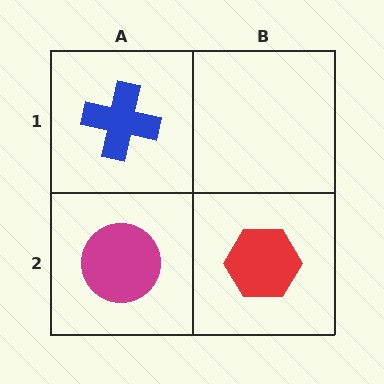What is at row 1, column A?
A blue cross.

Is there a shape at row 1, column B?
No, that cell is empty.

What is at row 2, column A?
A magenta circle.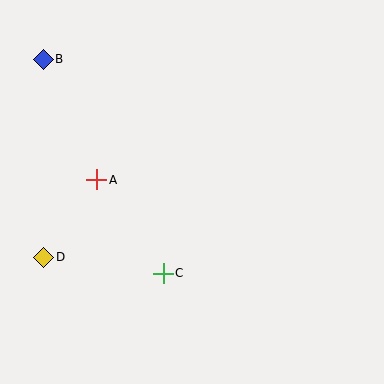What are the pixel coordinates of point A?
Point A is at (97, 180).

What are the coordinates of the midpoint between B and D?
The midpoint between B and D is at (43, 158).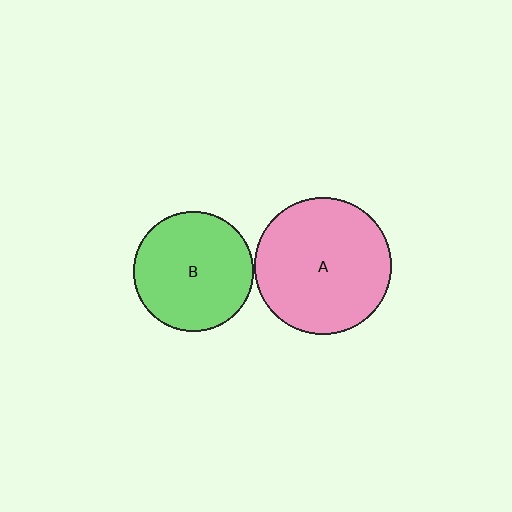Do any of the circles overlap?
No, none of the circles overlap.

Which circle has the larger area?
Circle A (pink).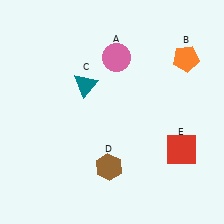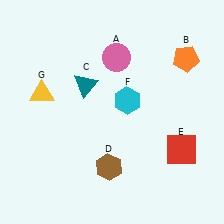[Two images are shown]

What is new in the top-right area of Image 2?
A cyan hexagon (F) was added in the top-right area of Image 2.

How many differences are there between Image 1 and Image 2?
There are 2 differences between the two images.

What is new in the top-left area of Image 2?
A yellow triangle (G) was added in the top-left area of Image 2.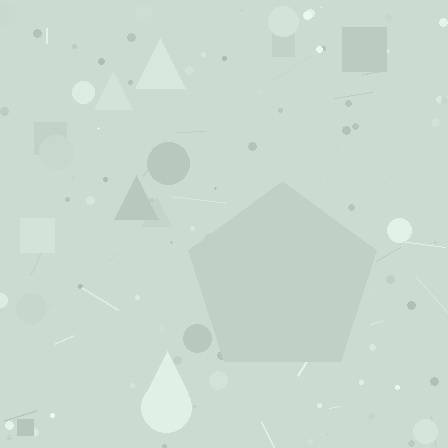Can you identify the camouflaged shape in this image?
The camouflaged shape is a pentagon.